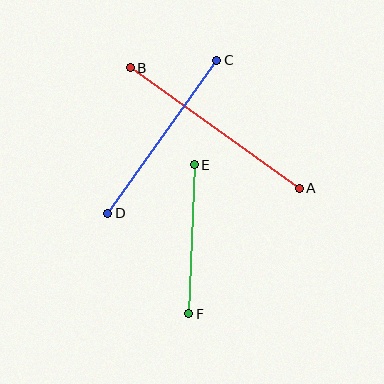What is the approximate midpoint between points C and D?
The midpoint is at approximately (162, 137) pixels.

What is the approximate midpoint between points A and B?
The midpoint is at approximately (215, 128) pixels.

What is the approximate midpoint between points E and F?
The midpoint is at approximately (192, 239) pixels.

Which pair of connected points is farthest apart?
Points A and B are farthest apart.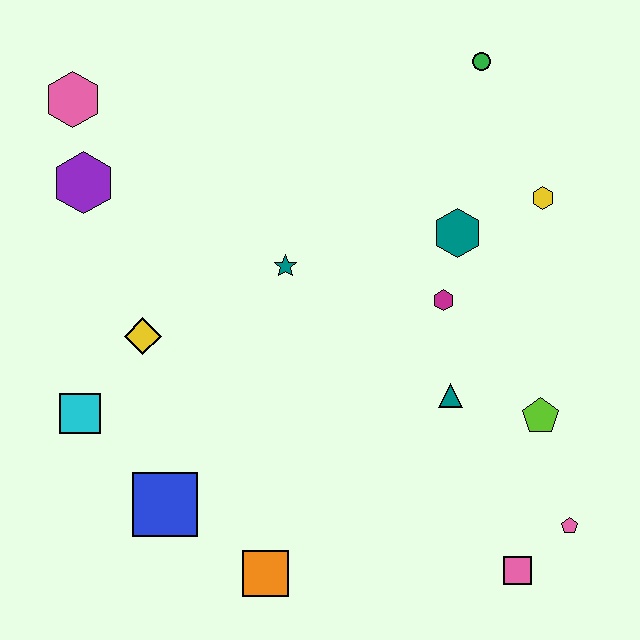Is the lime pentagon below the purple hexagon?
Yes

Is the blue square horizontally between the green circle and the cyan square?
Yes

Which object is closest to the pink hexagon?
The purple hexagon is closest to the pink hexagon.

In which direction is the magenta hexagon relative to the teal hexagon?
The magenta hexagon is below the teal hexagon.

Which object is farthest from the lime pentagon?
The pink hexagon is farthest from the lime pentagon.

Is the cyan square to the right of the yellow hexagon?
No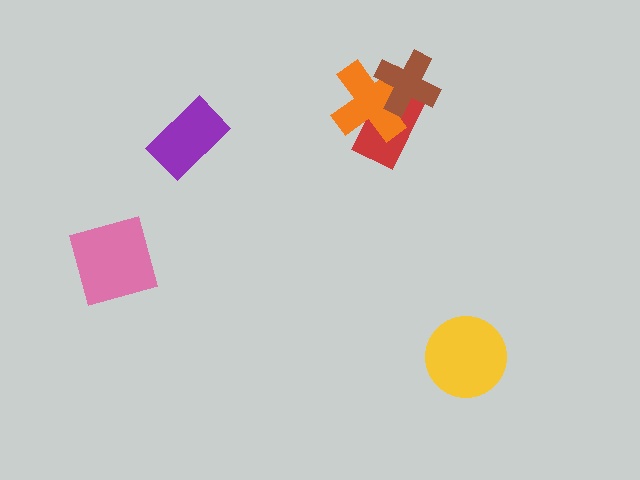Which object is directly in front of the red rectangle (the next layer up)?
The orange cross is directly in front of the red rectangle.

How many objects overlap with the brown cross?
2 objects overlap with the brown cross.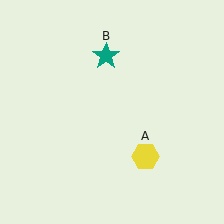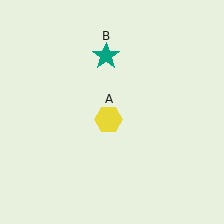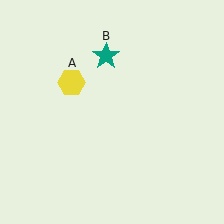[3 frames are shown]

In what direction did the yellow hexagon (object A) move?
The yellow hexagon (object A) moved up and to the left.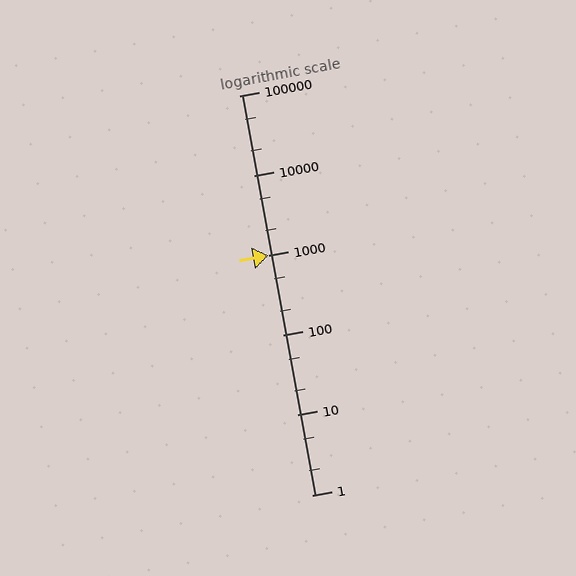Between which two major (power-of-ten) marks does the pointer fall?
The pointer is between 1000 and 10000.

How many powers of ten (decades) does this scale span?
The scale spans 5 decades, from 1 to 100000.